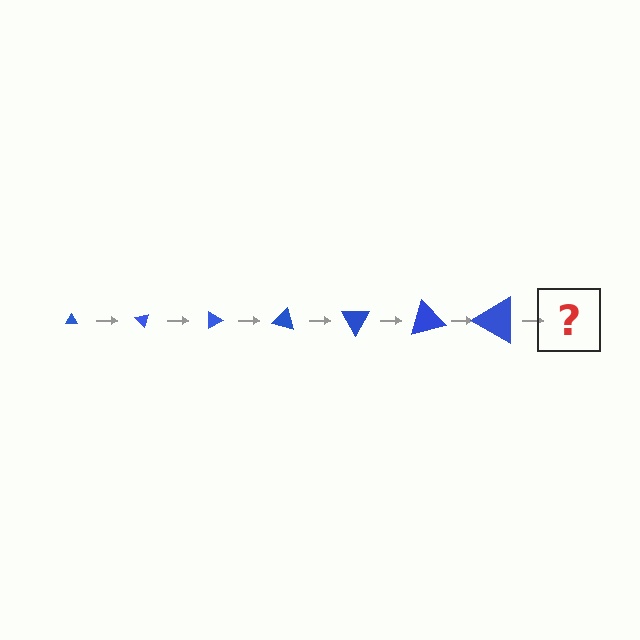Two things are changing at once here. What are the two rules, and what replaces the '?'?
The two rules are that the triangle grows larger each step and it rotates 45 degrees each step. The '?' should be a triangle, larger than the previous one and rotated 315 degrees from the start.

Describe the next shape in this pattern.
It should be a triangle, larger than the previous one and rotated 315 degrees from the start.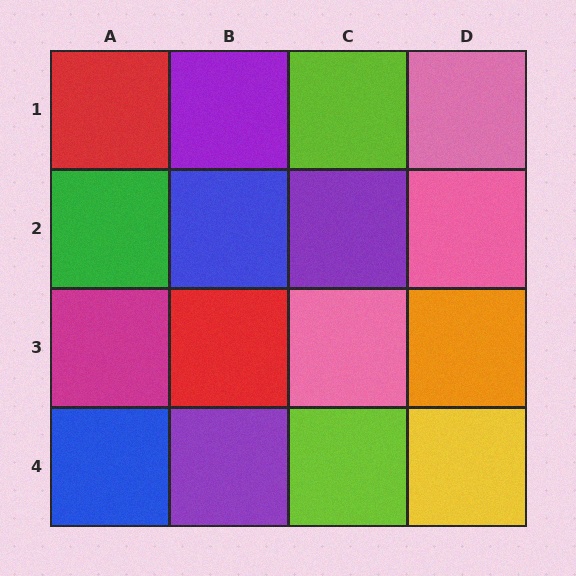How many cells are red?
2 cells are red.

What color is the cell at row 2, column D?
Pink.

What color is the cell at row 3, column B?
Red.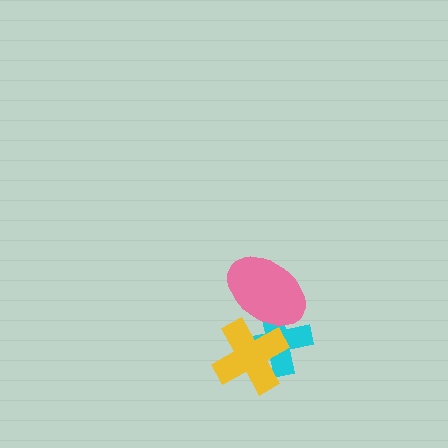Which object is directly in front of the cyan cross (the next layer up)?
The yellow cross is directly in front of the cyan cross.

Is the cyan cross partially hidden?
Yes, it is partially covered by another shape.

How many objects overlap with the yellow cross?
2 objects overlap with the yellow cross.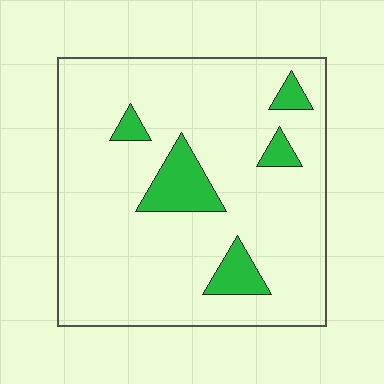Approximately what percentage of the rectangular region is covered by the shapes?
Approximately 10%.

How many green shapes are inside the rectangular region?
5.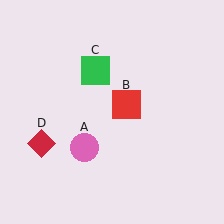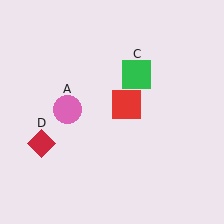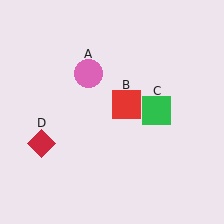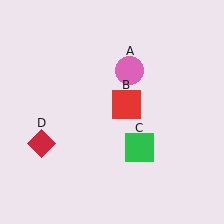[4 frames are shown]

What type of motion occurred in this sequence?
The pink circle (object A), green square (object C) rotated clockwise around the center of the scene.